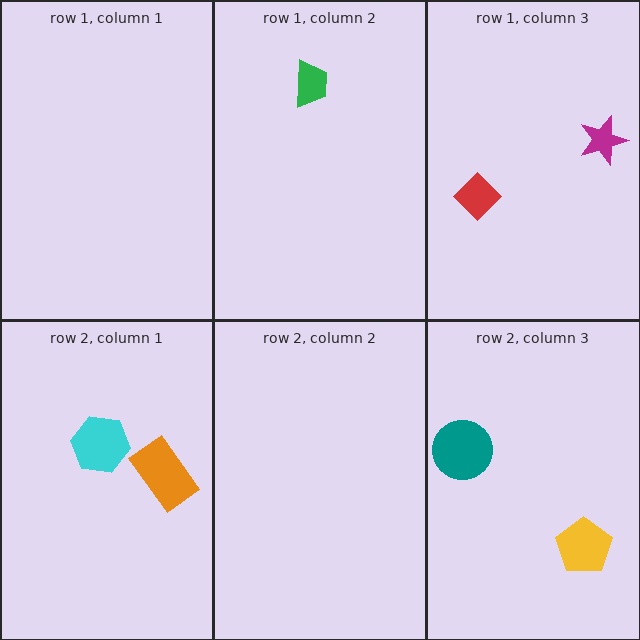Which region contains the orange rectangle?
The row 2, column 1 region.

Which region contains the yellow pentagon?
The row 2, column 3 region.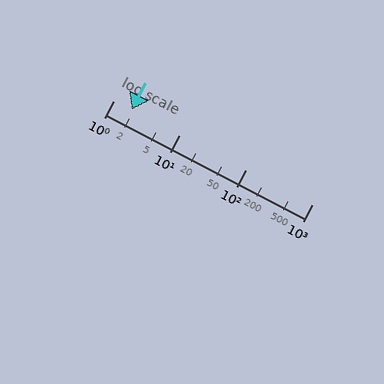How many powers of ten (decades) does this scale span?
The scale spans 3 decades, from 1 to 1000.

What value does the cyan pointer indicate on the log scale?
The pointer indicates approximately 1.9.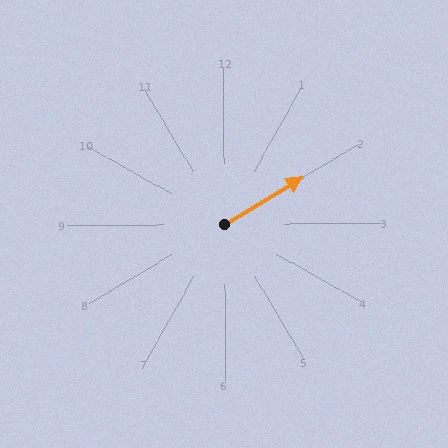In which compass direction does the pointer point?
Northeast.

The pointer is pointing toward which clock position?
Roughly 2 o'clock.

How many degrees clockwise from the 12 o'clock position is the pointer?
Approximately 60 degrees.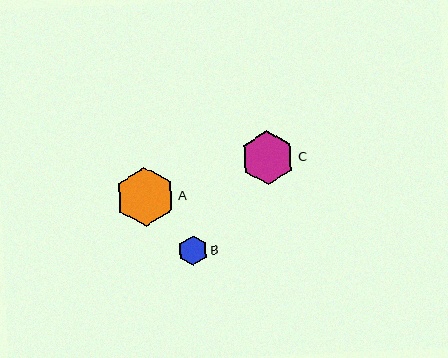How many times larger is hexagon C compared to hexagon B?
Hexagon C is approximately 1.8 times the size of hexagon B.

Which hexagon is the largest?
Hexagon A is the largest with a size of approximately 60 pixels.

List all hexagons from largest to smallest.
From largest to smallest: A, C, B.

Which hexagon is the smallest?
Hexagon B is the smallest with a size of approximately 30 pixels.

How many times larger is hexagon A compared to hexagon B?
Hexagon A is approximately 2.0 times the size of hexagon B.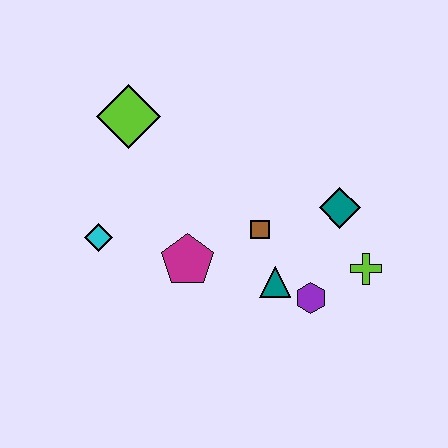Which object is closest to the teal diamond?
The lime cross is closest to the teal diamond.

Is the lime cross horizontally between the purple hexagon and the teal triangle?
No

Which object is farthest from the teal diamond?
The cyan diamond is farthest from the teal diamond.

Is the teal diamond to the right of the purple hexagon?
Yes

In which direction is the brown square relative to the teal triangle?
The brown square is above the teal triangle.